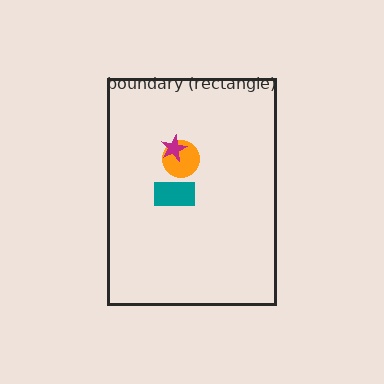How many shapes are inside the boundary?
3 inside, 0 outside.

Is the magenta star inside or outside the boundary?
Inside.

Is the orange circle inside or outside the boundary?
Inside.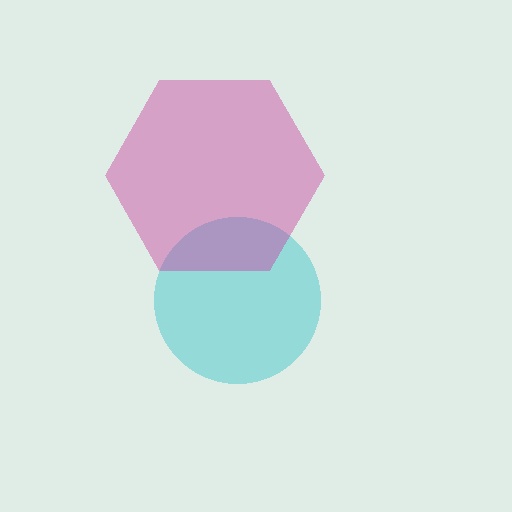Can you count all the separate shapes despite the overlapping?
Yes, there are 2 separate shapes.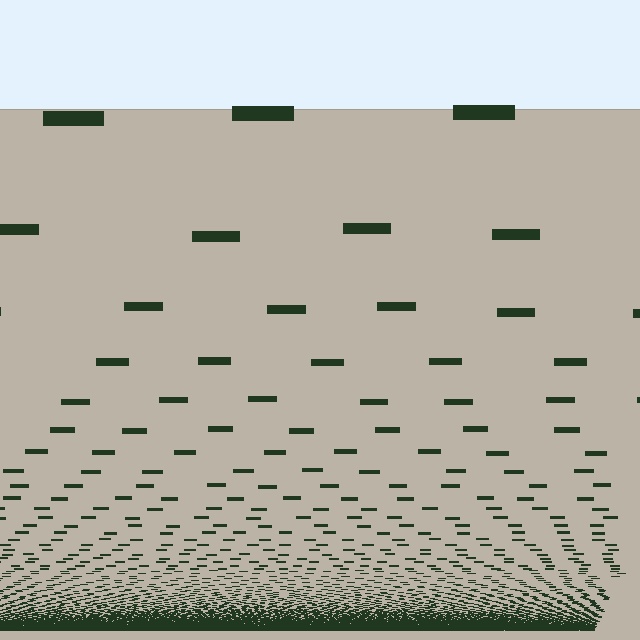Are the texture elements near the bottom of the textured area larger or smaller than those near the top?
Smaller. The gradient is inverted — elements near the bottom are smaller and denser.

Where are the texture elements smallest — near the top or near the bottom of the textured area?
Near the bottom.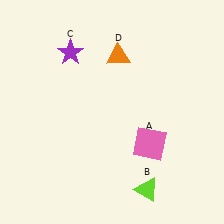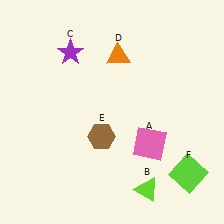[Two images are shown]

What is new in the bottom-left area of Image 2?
A brown hexagon (E) was added in the bottom-left area of Image 2.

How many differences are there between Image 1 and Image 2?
There are 2 differences between the two images.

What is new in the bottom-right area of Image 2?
A lime square (F) was added in the bottom-right area of Image 2.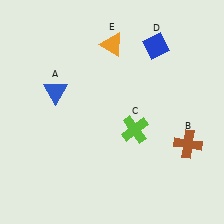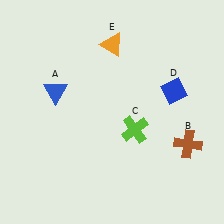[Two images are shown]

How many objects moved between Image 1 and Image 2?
1 object moved between the two images.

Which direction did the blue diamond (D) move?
The blue diamond (D) moved down.